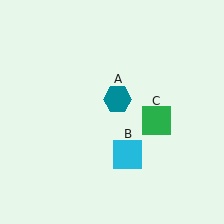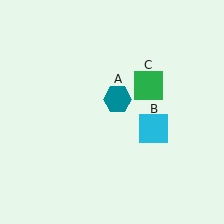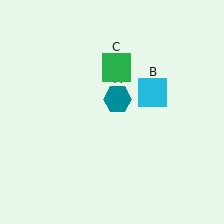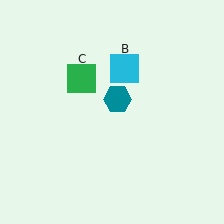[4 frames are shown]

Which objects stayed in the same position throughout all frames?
Teal hexagon (object A) remained stationary.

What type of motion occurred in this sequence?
The cyan square (object B), green square (object C) rotated counterclockwise around the center of the scene.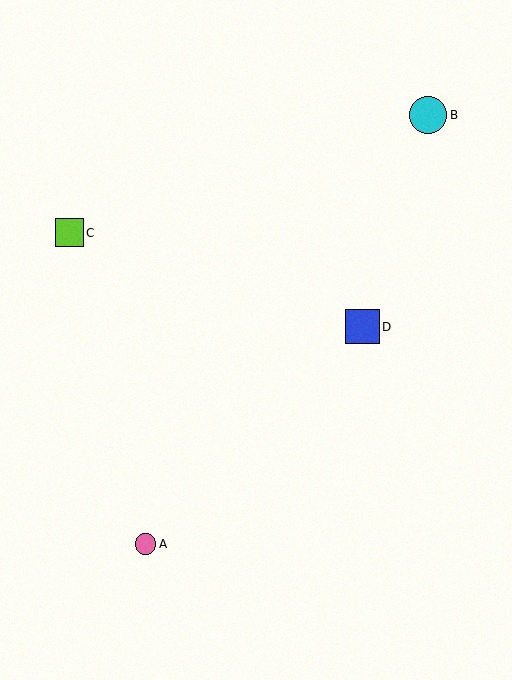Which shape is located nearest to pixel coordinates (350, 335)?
The blue square (labeled D) at (362, 327) is nearest to that location.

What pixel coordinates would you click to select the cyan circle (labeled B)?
Click at (428, 115) to select the cyan circle B.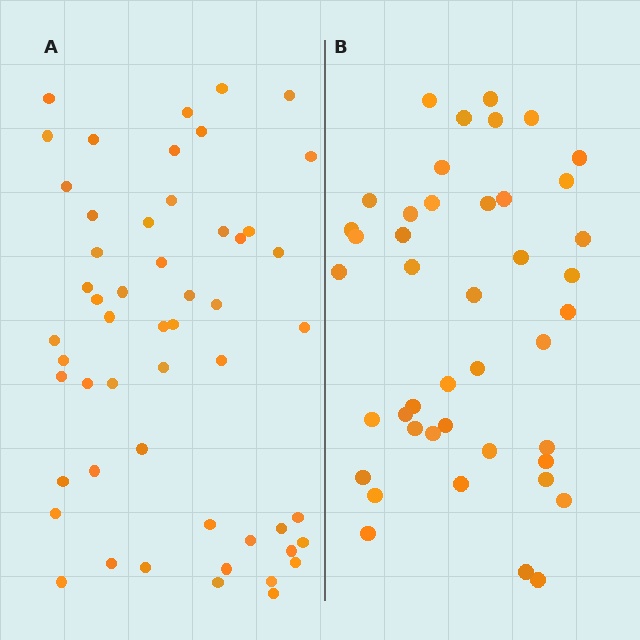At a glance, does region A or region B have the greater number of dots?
Region A (the left region) has more dots.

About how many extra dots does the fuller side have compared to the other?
Region A has roughly 10 or so more dots than region B.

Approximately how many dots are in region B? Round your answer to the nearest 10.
About 40 dots. (The exact count is 43, which rounds to 40.)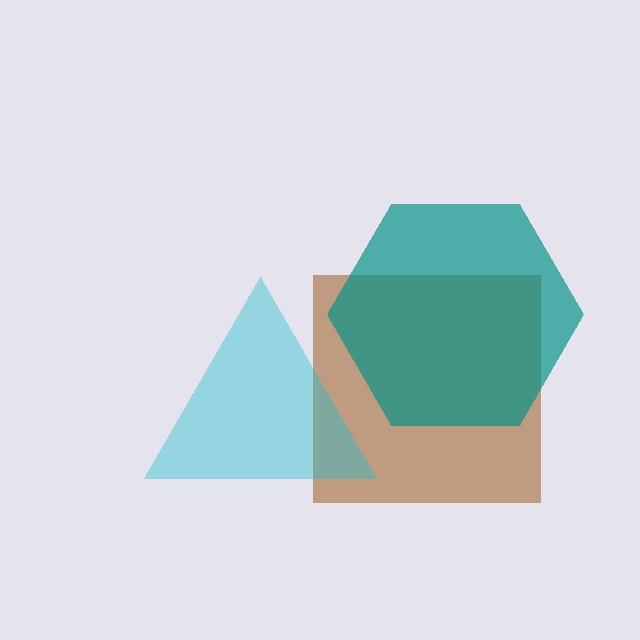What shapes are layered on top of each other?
The layered shapes are: a brown square, a teal hexagon, a cyan triangle.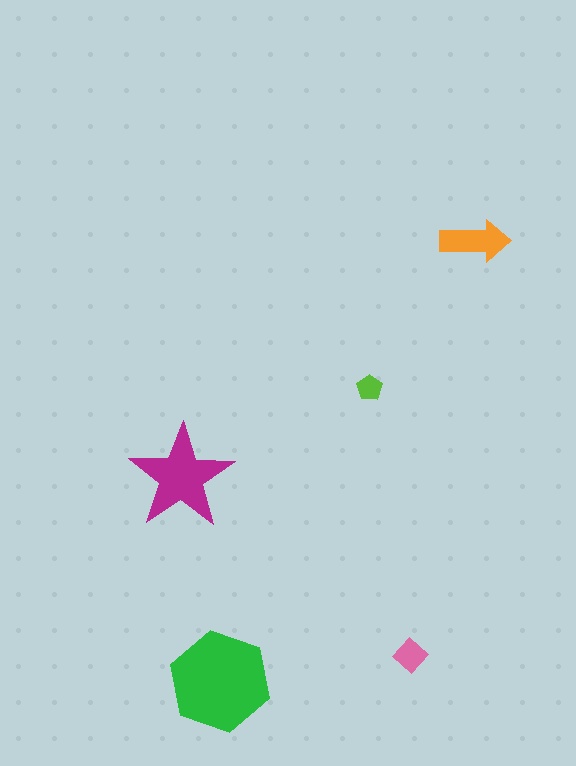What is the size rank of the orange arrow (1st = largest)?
3rd.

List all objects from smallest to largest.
The lime pentagon, the pink diamond, the orange arrow, the magenta star, the green hexagon.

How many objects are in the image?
There are 5 objects in the image.